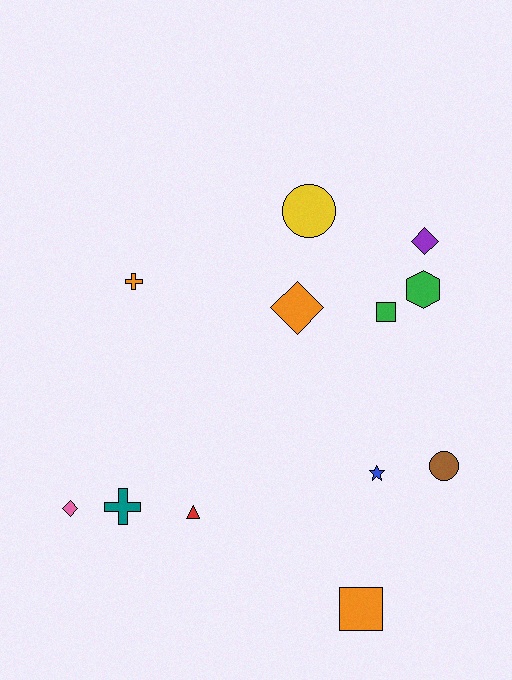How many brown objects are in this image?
There is 1 brown object.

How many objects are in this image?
There are 12 objects.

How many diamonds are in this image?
There are 3 diamonds.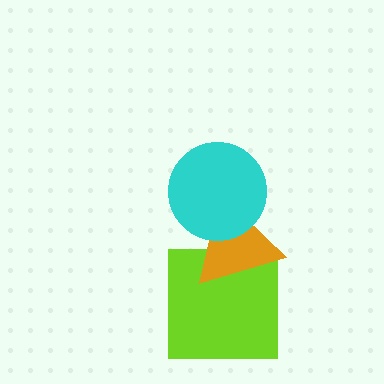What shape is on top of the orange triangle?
The cyan circle is on top of the orange triangle.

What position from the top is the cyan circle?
The cyan circle is 1st from the top.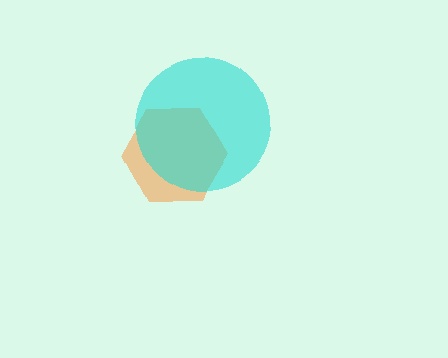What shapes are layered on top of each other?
The layered shapes are: an orange hexagon, a cyan circle.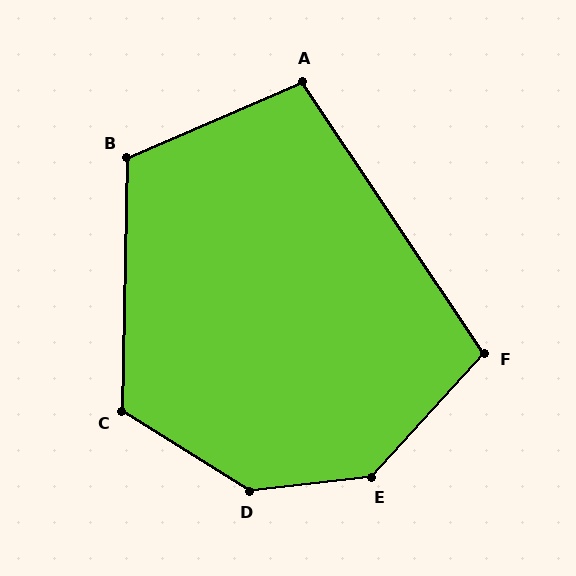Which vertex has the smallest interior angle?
A, at approximately 100 degrees.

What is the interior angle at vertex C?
Approximately 121 degrees (obtuse).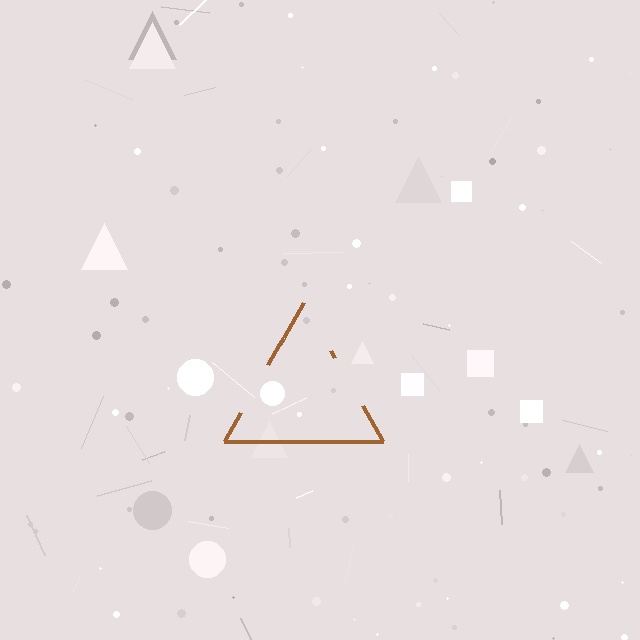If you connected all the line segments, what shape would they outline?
They would outline a triangle.